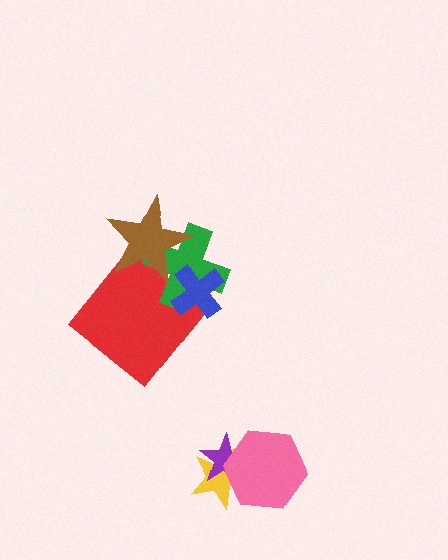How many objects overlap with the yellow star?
2 objects overlap with the yellow star.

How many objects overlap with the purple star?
2 objects overlap with the purple star.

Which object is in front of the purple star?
The pink hexagon is in front of the purple star.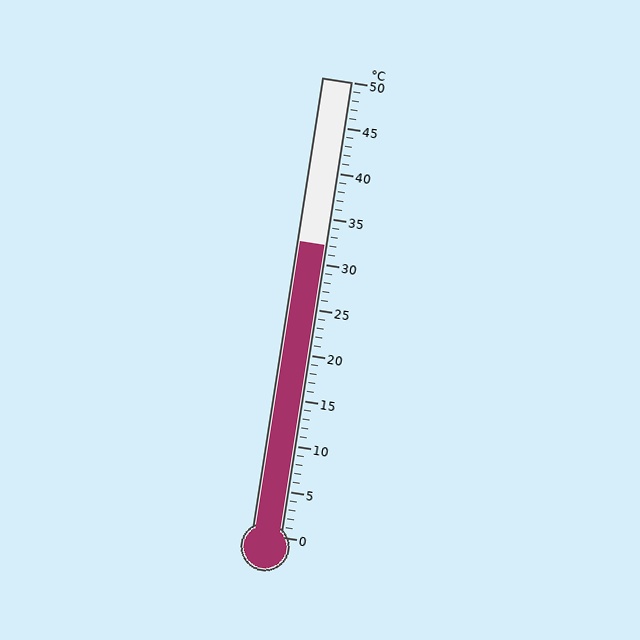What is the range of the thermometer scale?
The thermometer scale ranges from 0°C to 50°C.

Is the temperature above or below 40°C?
The temperature is below 40°C.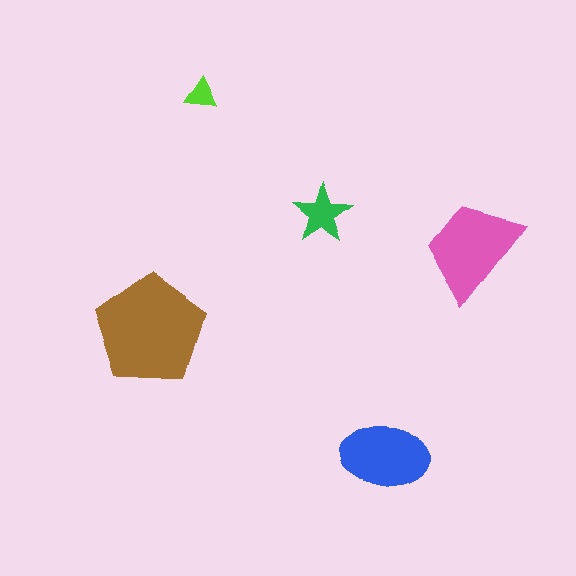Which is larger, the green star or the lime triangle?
The green star.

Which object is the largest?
The brown pentagon.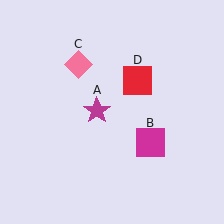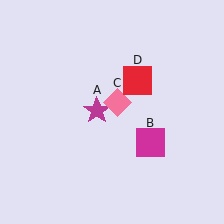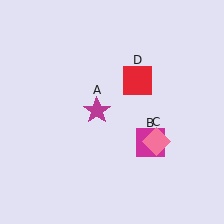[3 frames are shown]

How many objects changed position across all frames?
1 object changed position: pink diamond (object C).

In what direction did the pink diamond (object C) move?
The pink diamond (object C) moved down and to the right.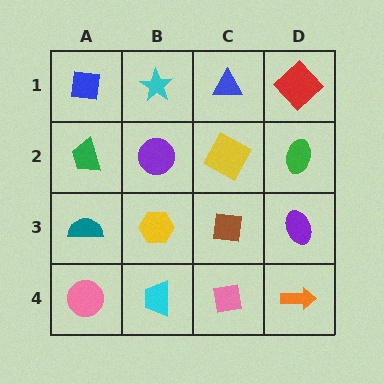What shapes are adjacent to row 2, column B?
A cyan star (row 1, column B), a yellow hexagon (row 3, column B), a green trapezoid (row 2, column A), a yellow square (row 2, column C).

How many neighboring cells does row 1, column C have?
3.